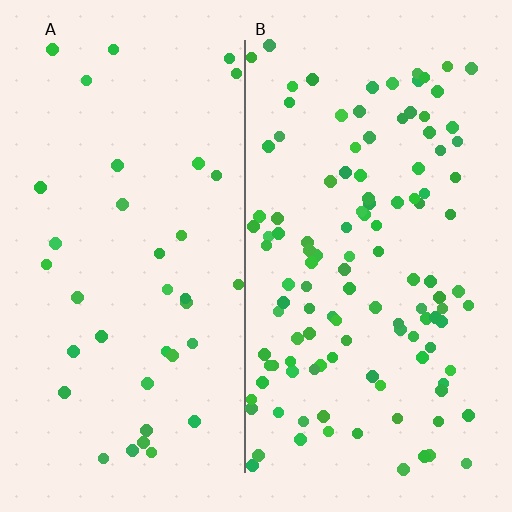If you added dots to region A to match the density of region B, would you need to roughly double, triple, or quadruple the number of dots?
Approximately triple.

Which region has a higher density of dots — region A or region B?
B (the right).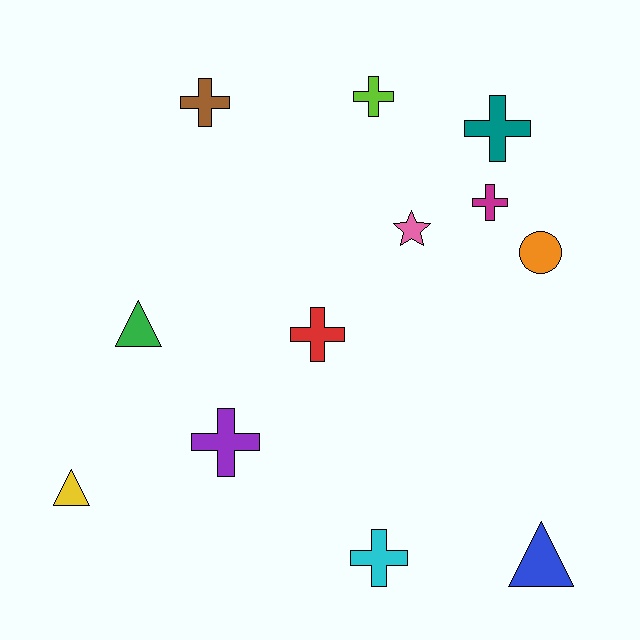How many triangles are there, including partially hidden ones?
There are 3 triangles.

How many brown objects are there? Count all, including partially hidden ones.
There is 1 brown object.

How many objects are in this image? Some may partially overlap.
There are 12 objects.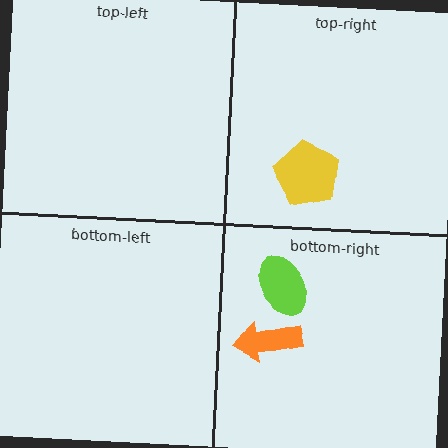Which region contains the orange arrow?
The bottom-right region.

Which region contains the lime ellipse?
The bottom-right region.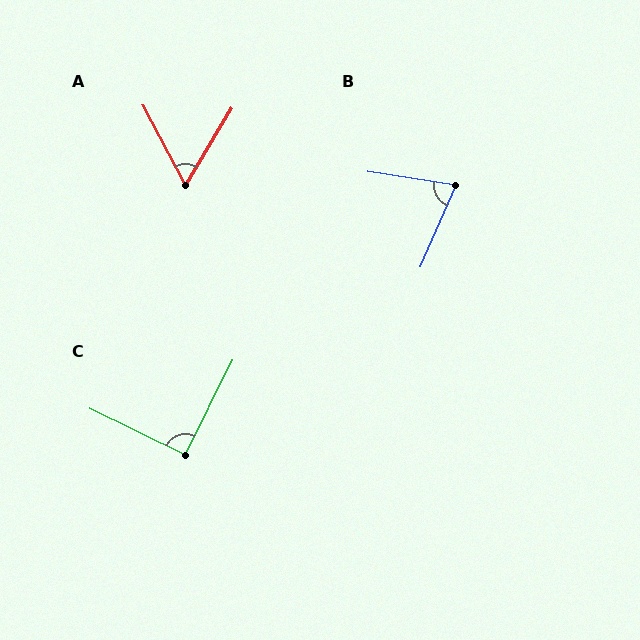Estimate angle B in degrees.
Approximately 75 degrees.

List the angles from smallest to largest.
A (59°), B (75°), C (91°).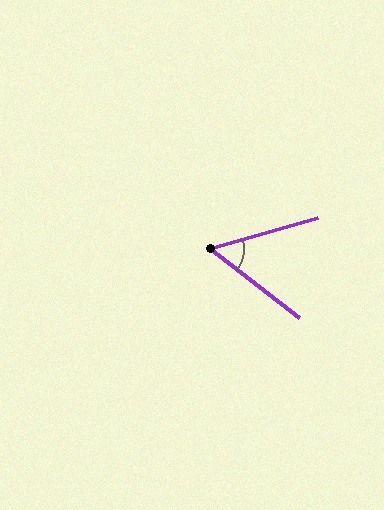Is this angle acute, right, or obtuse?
It is acute.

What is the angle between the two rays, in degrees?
Approximately 54 degrees.